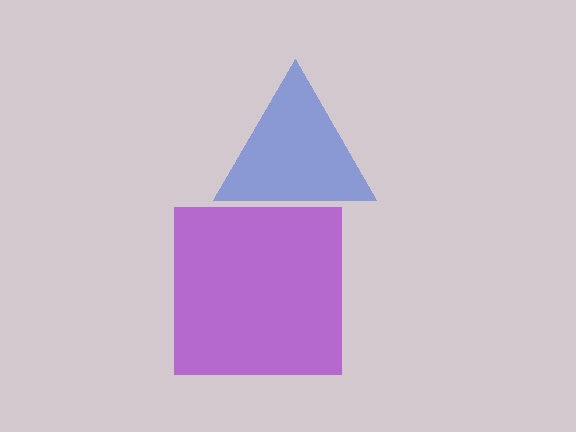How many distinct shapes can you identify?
There are 2 distinct shapes: a purple square, a blue triangle.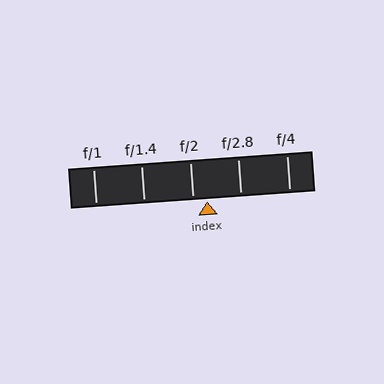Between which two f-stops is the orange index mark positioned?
The index mark is between f/2 and f/2.8.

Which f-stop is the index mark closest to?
The index mark is closest to f/2.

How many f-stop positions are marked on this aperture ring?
There are 5 f-stop positions marked.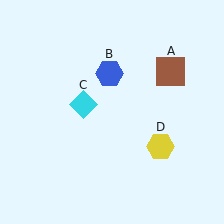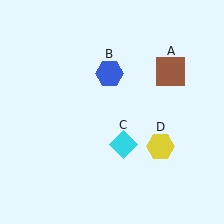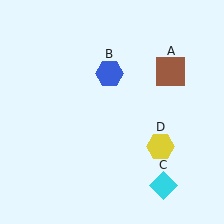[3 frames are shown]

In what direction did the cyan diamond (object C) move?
The cyan diamond (object C) moved down and to the right.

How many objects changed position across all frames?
1 object changed position: cyan diamond (object C).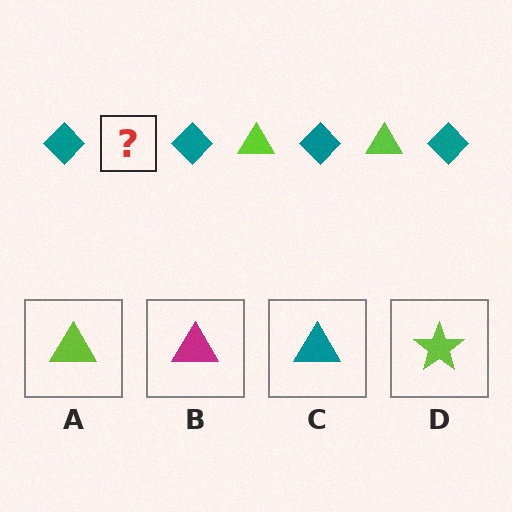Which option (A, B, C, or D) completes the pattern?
A.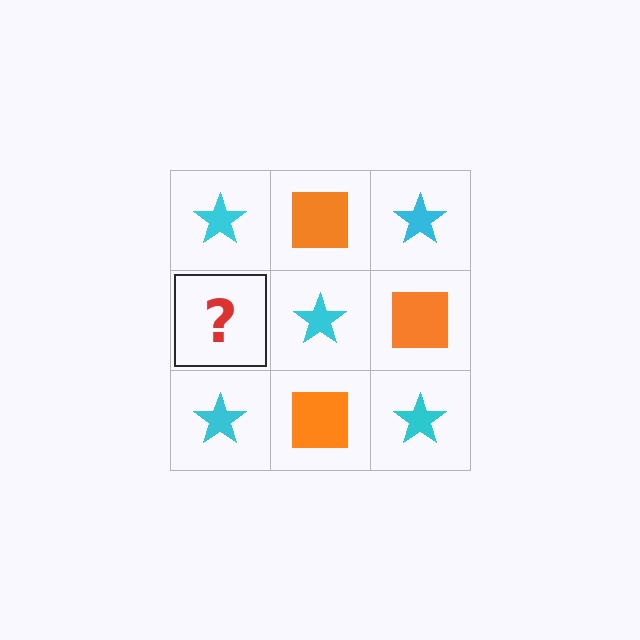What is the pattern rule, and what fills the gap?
The rule is that it alternates cyan star and orange square in a checkerboard pattern. The gap should be filled with an orange square.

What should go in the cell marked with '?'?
The missing cell should contain an orange square.